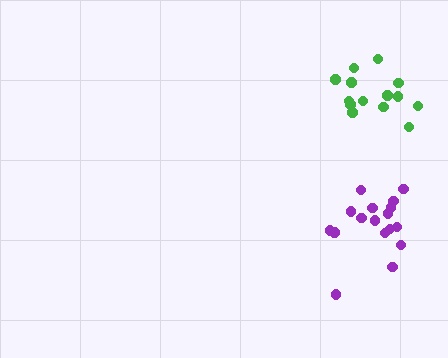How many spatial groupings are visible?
There are 2 spatial groupings.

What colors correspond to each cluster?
The clusters are colored: purple, green.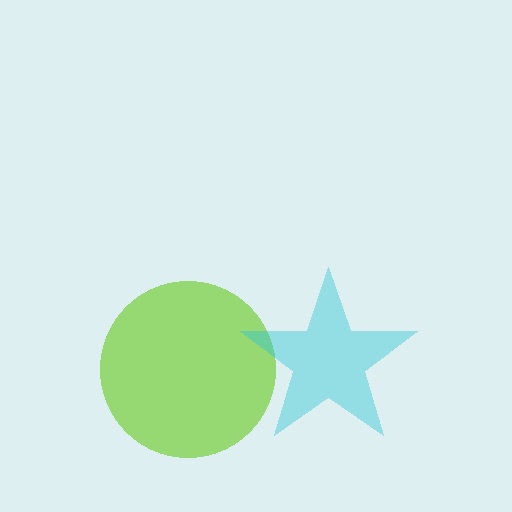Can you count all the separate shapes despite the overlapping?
Yes, there are 2 separate shapes.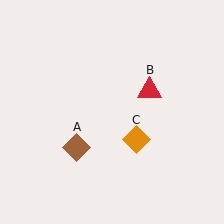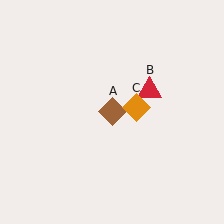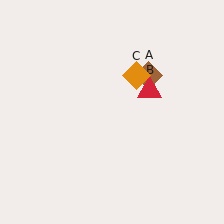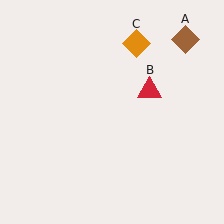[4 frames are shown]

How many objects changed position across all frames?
2 objects changed position: brown diamond (object A), orange diamond (object C).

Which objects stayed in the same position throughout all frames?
Red triangle (object B) remained stationary.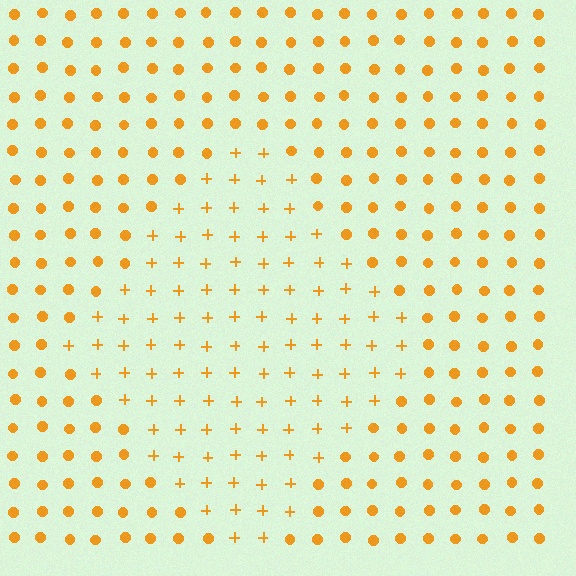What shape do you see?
I see a diamond.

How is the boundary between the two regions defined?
The boundary is defined by a change in element shape: plus signs inside vs. circles outside. All elements share the same color and spacing.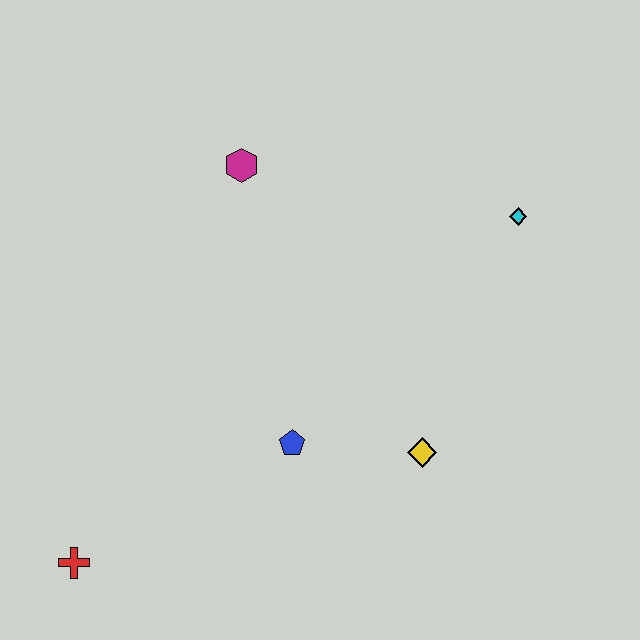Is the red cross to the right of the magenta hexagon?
No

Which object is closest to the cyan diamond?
The yellow diamond is closest to the cyan diamond.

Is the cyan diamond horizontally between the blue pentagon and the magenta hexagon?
No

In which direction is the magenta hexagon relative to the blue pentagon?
The magenta hexagon is above the blue pentagon.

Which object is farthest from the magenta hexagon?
The red cross is farthest from the magenta hexagon.